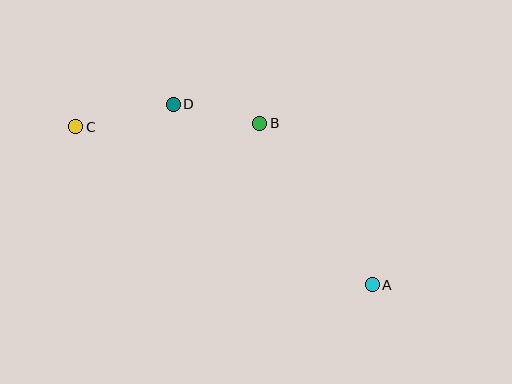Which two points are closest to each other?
Points B and D are closest to each other.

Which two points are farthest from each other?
Points A and C are farthest from each other.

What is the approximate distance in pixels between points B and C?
The distance between B and C is approximately 184 pixels.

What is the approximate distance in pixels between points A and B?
The distance between A and B is approximately 197 pixels.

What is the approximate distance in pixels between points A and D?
The distance between A and D is approximately 269 pixels.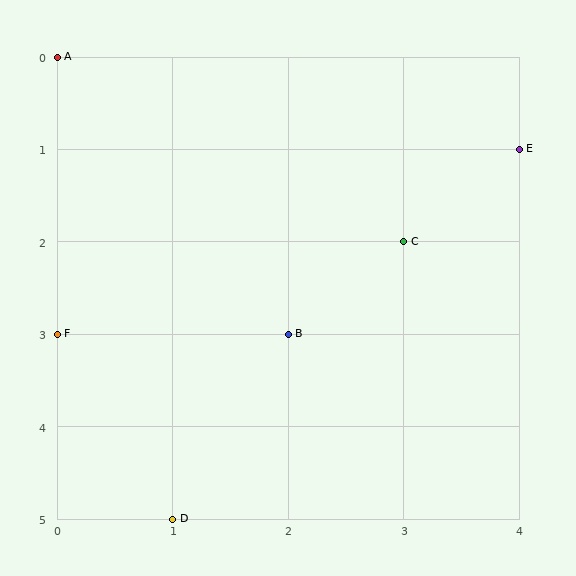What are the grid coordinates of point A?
Point A is at grid coordinates (0, 0).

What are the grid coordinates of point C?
Point C is at grid coordinates (3, 2).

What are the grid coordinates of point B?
Point B is at grid coordinates (2, 3).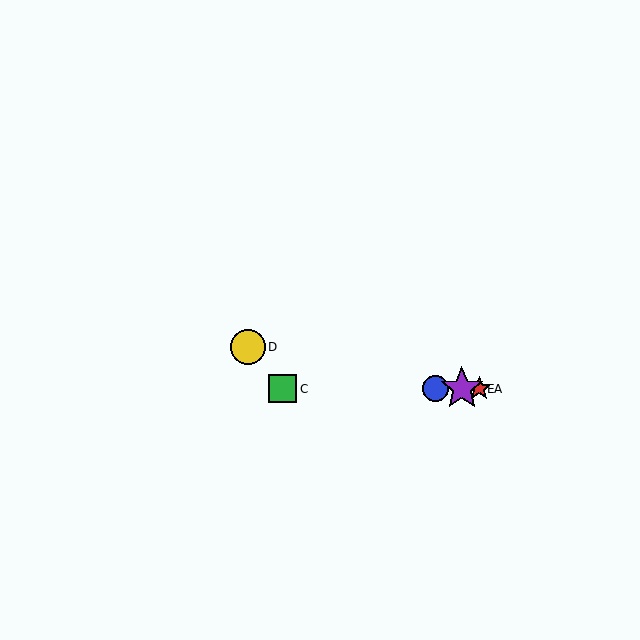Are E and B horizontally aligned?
Yes, both are at y≈389.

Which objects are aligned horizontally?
Objects A, B, C, E are aligned horizontally.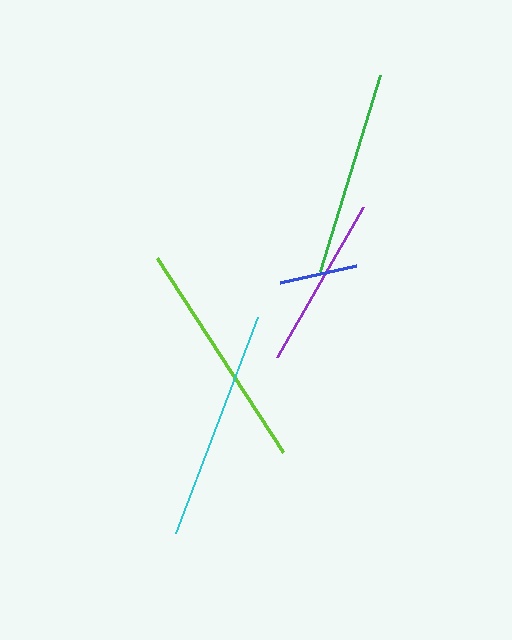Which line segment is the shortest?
The blue line is the shortest at approximately 78 pixels.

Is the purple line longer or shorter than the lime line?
The lime line is longer than the purple line.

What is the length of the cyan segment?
The cyan segment is approximately 231 pixels long.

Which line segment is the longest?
The lime line is the longest at approximately 231 pixels.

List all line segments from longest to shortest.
From longest to shortest: lime, cyan, green, purple, blue.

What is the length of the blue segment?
The blue segment is approximately 78 pixels long.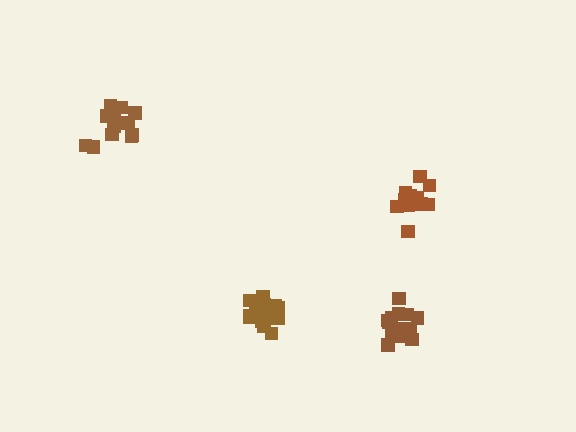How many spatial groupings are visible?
There are 4 spatial groupings.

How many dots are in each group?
Group 1: 15 dots, Group 2: 12 dots, Group 3: 16 dots, Group 4: 12 dots (55 total).